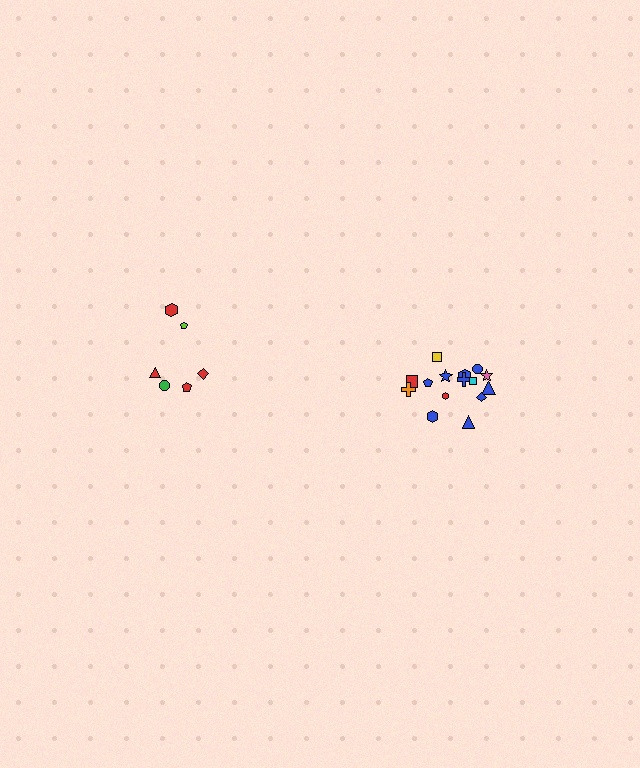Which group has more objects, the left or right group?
The right group.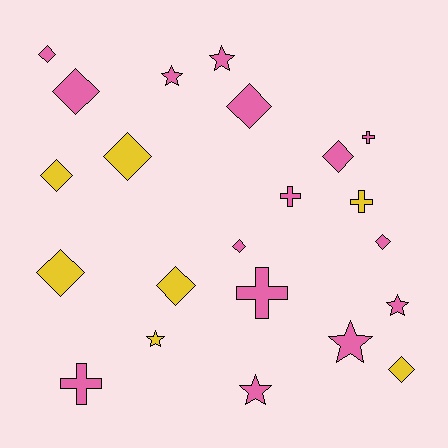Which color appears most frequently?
Pink, with 15 objects.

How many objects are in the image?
There are 22 objects.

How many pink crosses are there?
There are 4 pink crosses.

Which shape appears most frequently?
Diamond, with 11 objects.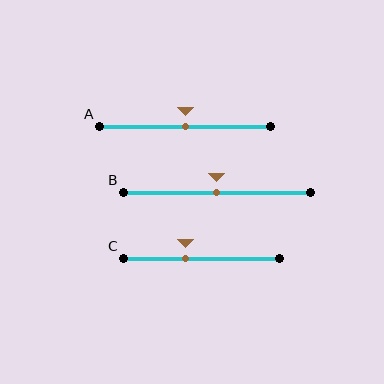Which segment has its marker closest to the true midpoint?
Segment A has its marker closest to the true midpoint.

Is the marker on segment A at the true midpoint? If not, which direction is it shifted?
Yes, the marker on segment A is at the true midpoint.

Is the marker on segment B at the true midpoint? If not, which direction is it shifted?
Yes, the marker on segment B is at the true midpoint.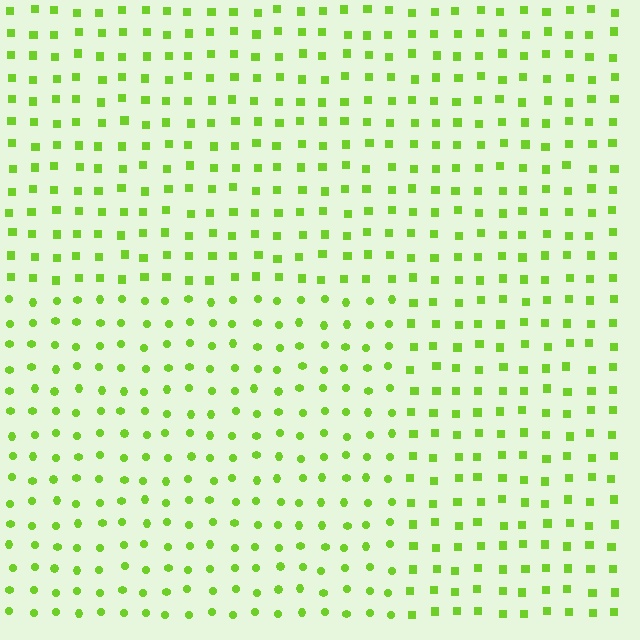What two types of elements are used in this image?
The image uses circles inside the rectangle region and squares outside it.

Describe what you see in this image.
The image is filled with small lime elements arranged in a uniform grid. A rectangle-shaped region contains circles, while the surrounding area contains squares. The boundary is defined purely by the change in element shape.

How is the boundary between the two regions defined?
The boundary is defined by a change in element shape: circles inside vs. squares outside. All elements share the same color and spacing.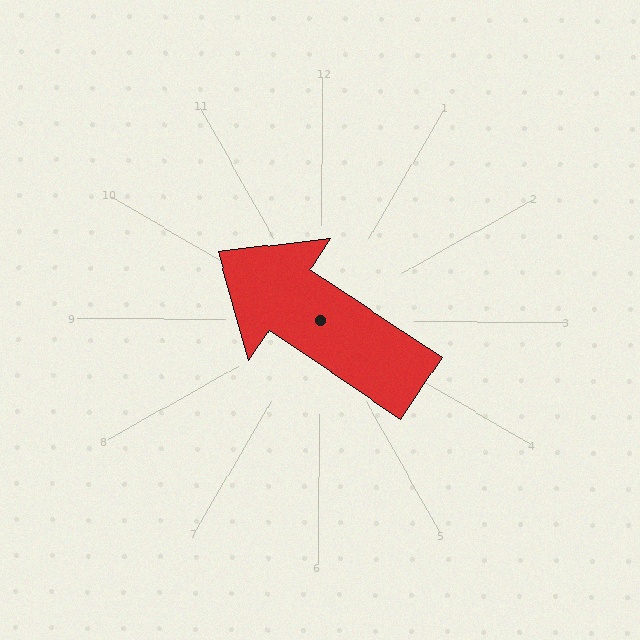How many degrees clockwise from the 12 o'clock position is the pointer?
Approximately 303 degrees.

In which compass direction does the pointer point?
Northwest.